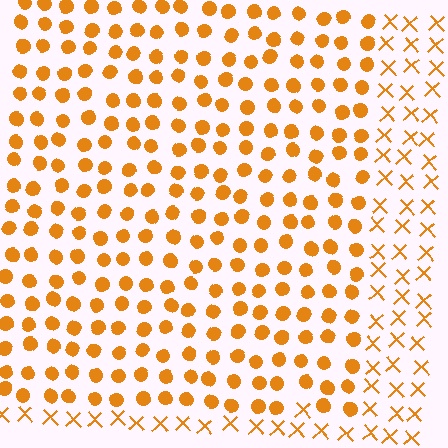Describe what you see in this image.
The image is filled with small orange elements arranged in a uniform grid. A rectangle-shaped region contains circles, while the surrounding area contains X marks. The boundary is defined purely by the change in element shape.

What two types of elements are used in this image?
The image uses circles inside the rectangle region and X marks outside it.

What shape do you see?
I see a rectangle.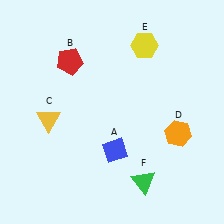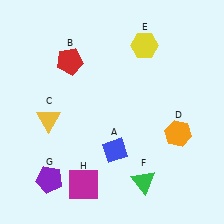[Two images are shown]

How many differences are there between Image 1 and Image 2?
There are 2 differences between the two images.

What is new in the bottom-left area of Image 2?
A purple pentagon (G) was added in the bottom-left area of Image 2.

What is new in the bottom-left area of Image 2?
A magenta square (H) was added in the bottom-left area of Image 2.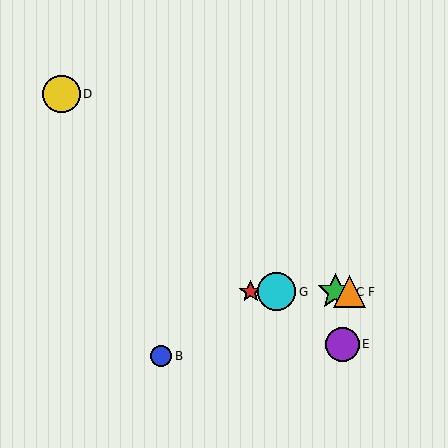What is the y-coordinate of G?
Object G is at y≈292.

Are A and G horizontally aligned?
Yes, both are at y≈292.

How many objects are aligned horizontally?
4 objects (A, C, F, G) are aligned horizontally.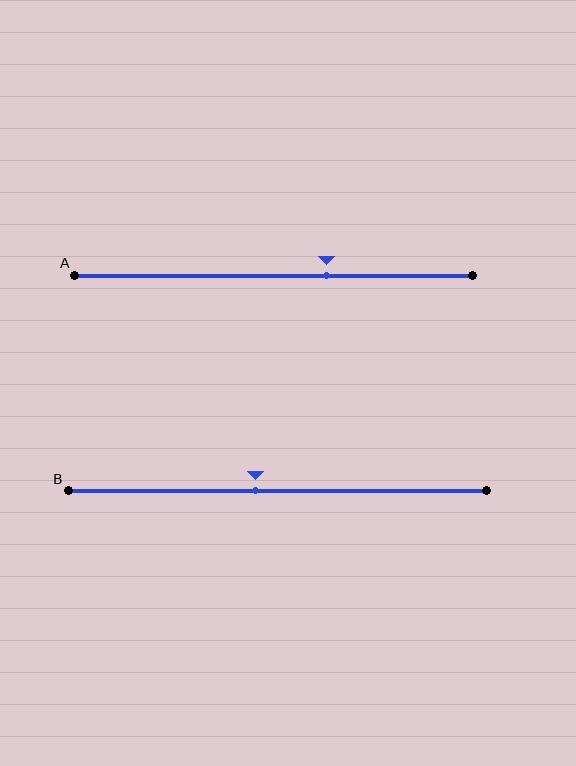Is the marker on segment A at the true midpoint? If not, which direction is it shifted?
No, the marker on segment A is shifted to the right by about 13% of the segment length.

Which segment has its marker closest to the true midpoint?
Segment B has its marker closest to the true midpoint.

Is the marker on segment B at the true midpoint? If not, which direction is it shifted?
No, the marker on segment B is shifted to the left by about 5% of the segment length.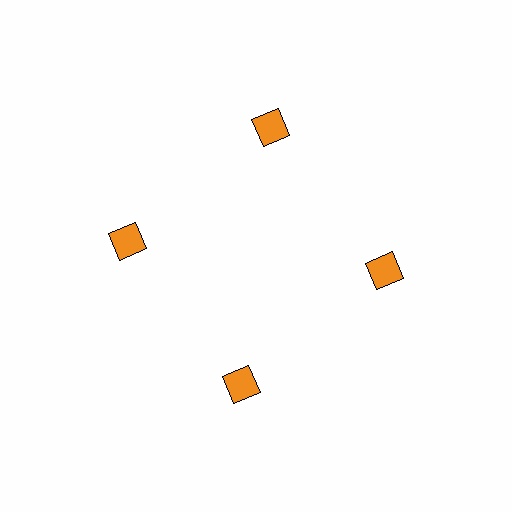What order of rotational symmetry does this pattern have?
This pattern has 4-fold rotational symmetry.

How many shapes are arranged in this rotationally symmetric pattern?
There are 4 shapes, arranged in 4 groups of 1.